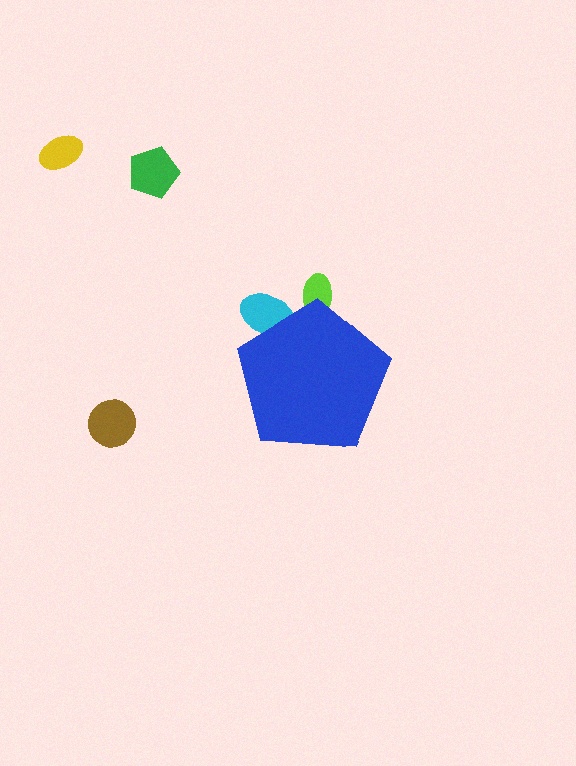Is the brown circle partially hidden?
No, the brown circle is fully visible.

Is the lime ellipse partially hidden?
Yes, the lime ellipse is partially hidden behind the blue pentagon.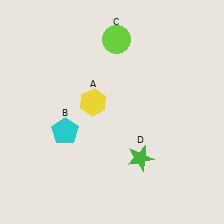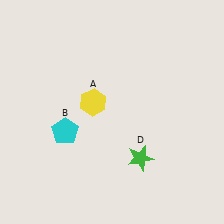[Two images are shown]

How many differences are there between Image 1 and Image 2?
There is 1 difference between the two images.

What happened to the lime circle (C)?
The lime circle (C) was removed in Image 2. It was in the top-right area of Image 1.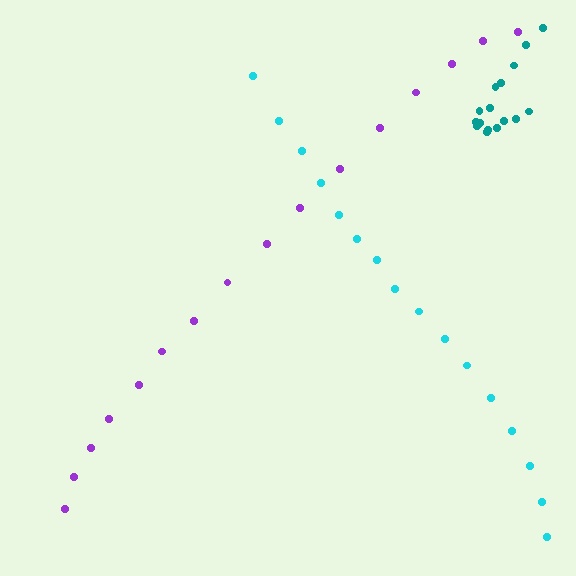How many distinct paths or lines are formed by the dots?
There are 3 distinct paths.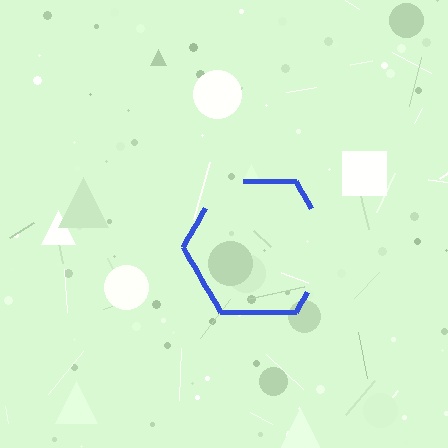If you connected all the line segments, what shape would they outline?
They would outline a hexagon.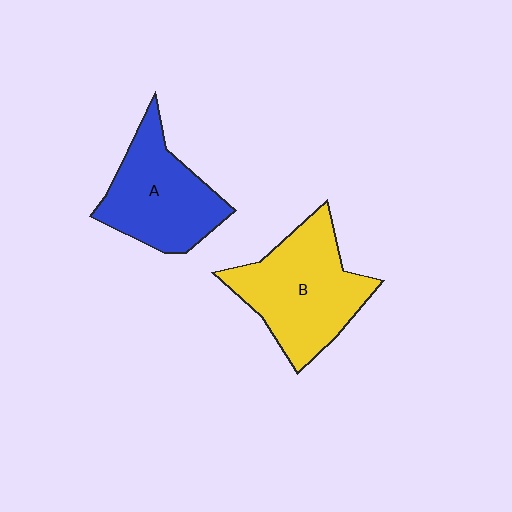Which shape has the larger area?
Shape B (yellow).